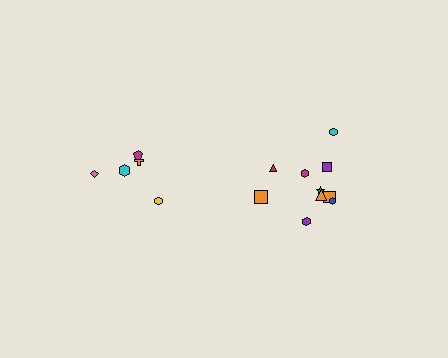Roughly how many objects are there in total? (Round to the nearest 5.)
Roughly 15 objects in total.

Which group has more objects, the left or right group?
The right group.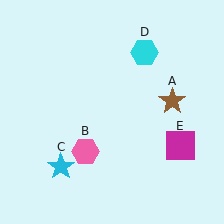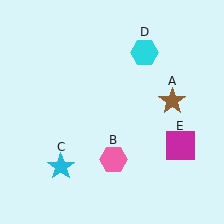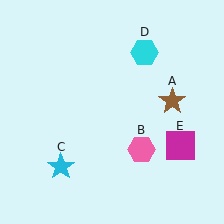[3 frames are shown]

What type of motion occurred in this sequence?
The pink hexagon (object B) rotated counterclockwise around the center of the scene.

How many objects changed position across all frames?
1 object changed position: pink hexagon (object B).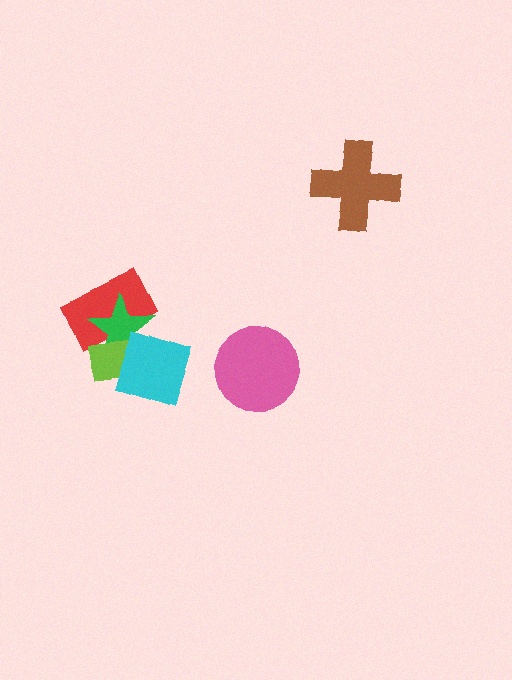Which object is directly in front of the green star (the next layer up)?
The lime rectangle is directly in front of the green star.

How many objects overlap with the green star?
3 objects overlap with the green star.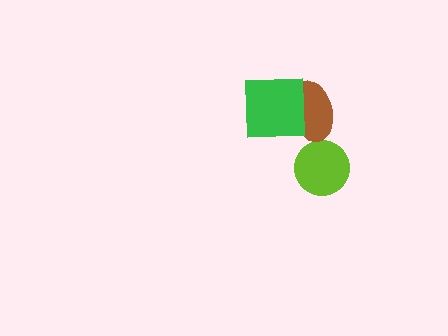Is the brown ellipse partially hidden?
Yes, it is partially covered by another shape.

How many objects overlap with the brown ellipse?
1 object overlaps with the brown ellipse.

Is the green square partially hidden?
No, no other shape covers it.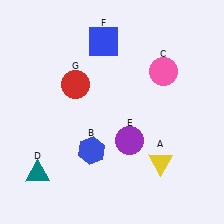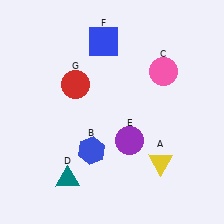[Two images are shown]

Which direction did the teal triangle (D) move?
The teal triangle (D) moved right.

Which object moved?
The teal triangle (D) moved right.